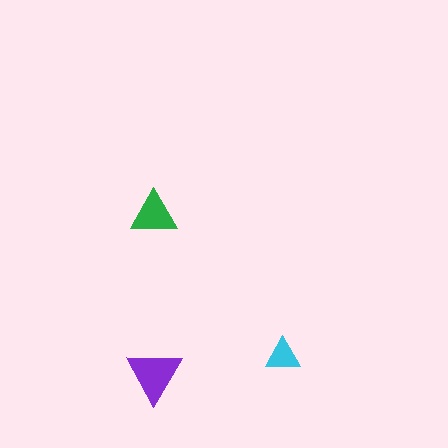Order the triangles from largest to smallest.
the purple one, the green one, the cyan one.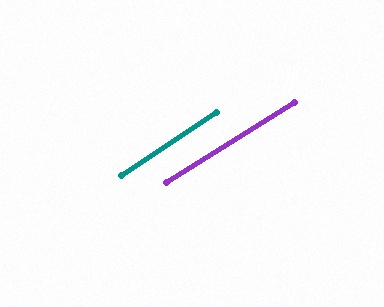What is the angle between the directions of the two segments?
Approximately 1 degree.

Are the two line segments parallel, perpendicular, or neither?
Parallel — their directions differ by only 1.3°.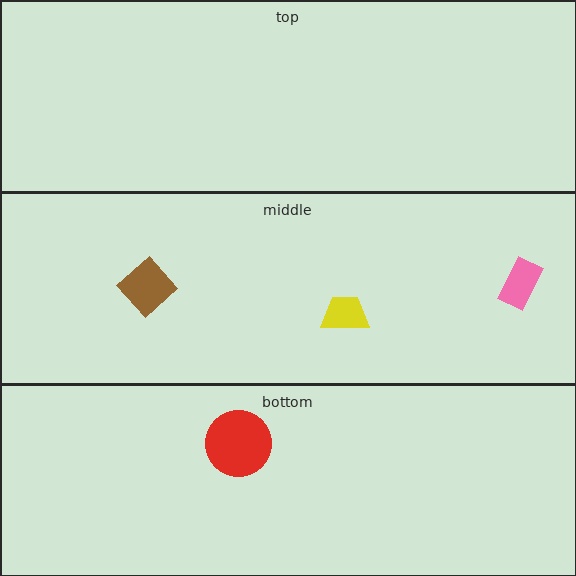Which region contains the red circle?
The bottom region.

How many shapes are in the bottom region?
1.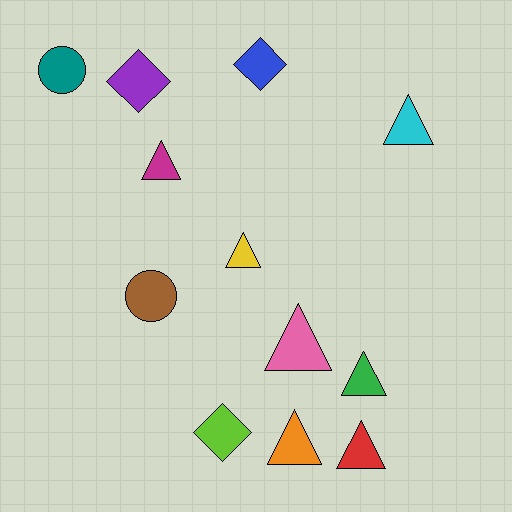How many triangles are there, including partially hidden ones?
There are 7 triangles.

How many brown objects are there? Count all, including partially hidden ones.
There is 1 brown object.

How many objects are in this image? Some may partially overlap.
There are 12 objects.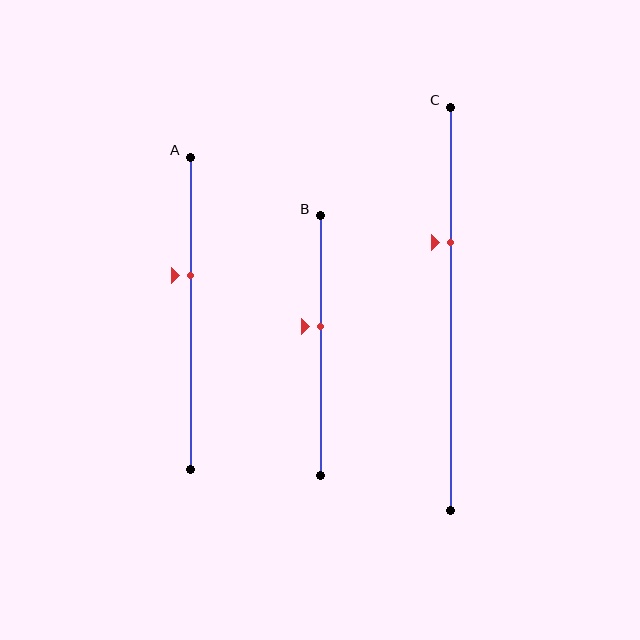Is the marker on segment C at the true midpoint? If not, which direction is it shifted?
No, the marker on segment C is shifted upward by about 16% of the segment length.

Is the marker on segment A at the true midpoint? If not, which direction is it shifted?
No, the marker on segment A is shifted upward by about 12% of the segment length.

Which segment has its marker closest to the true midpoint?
Segment B has its marker closest to the true midpoint.